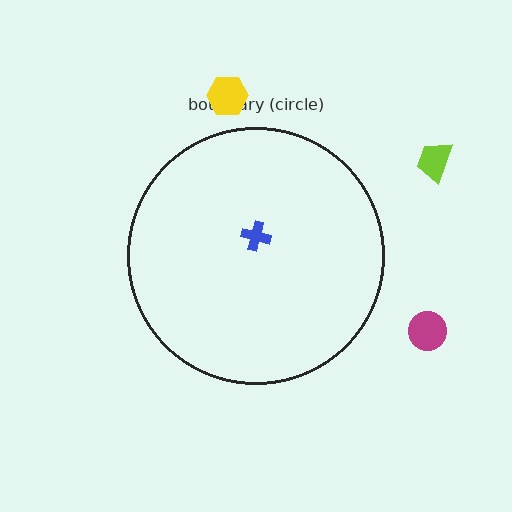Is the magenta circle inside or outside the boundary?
Outside.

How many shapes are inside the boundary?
1 inside, 3 outside.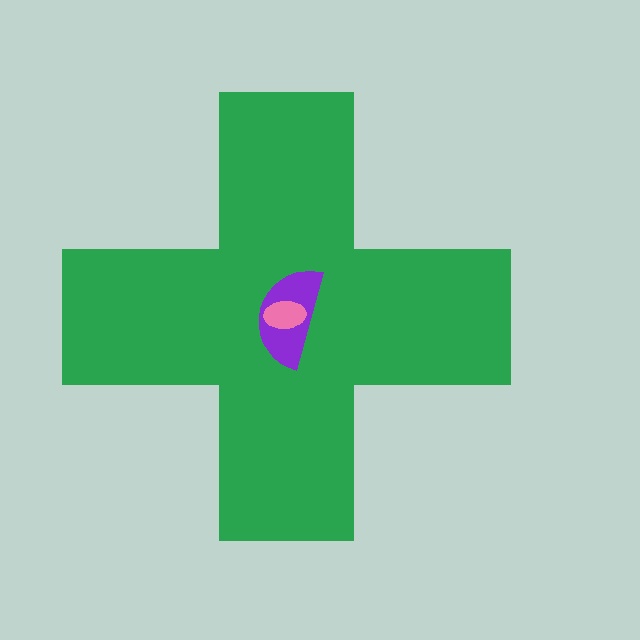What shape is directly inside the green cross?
The purple semicircle.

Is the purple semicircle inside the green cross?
Yes.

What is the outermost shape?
The green cross.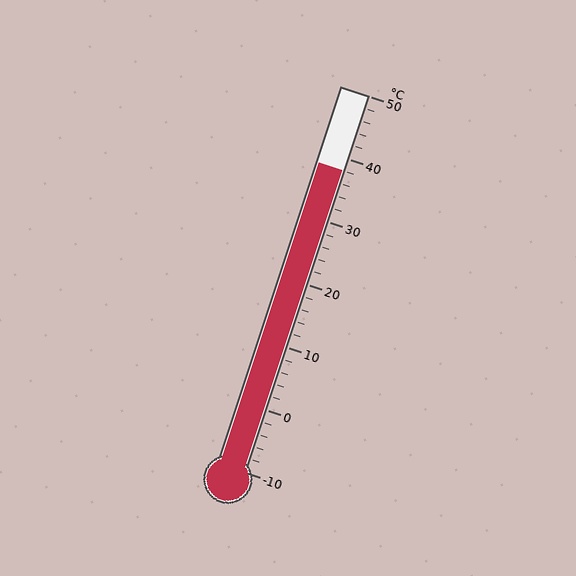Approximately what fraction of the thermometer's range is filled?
The thermometer is filled to approximately 80% of its range.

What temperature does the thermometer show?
The thermometer shows approximately 38°C.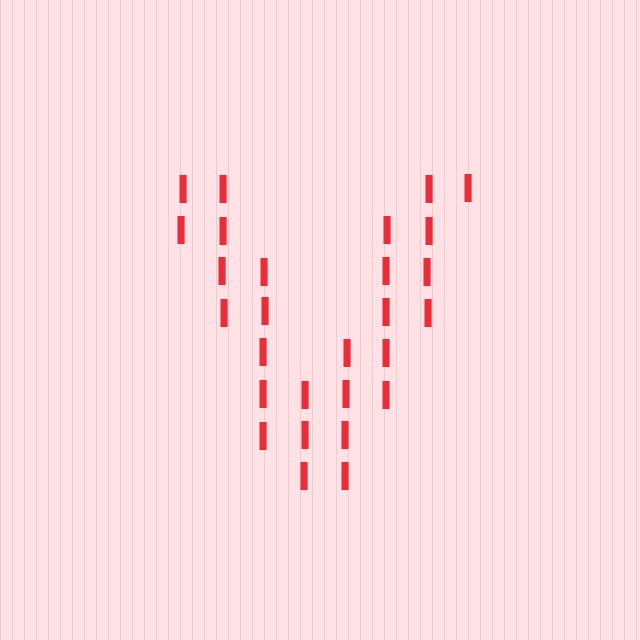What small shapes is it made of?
It is made of small letter I's.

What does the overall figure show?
The overall figure shows the letter V.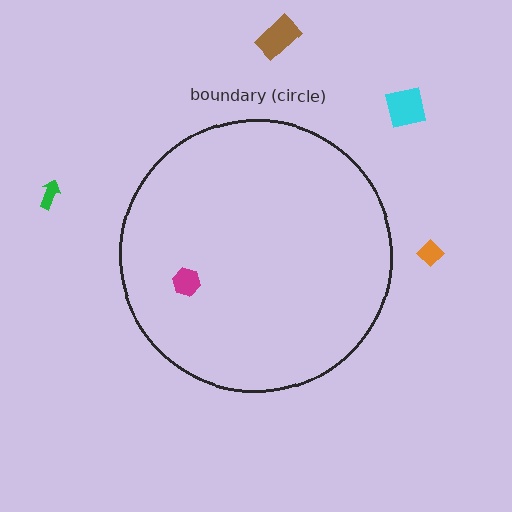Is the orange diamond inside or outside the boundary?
Outside.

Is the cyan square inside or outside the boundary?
Outside.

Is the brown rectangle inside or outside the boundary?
Outside.